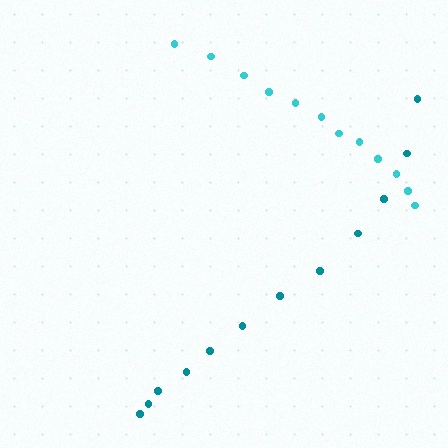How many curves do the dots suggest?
There are 2 distinct paths.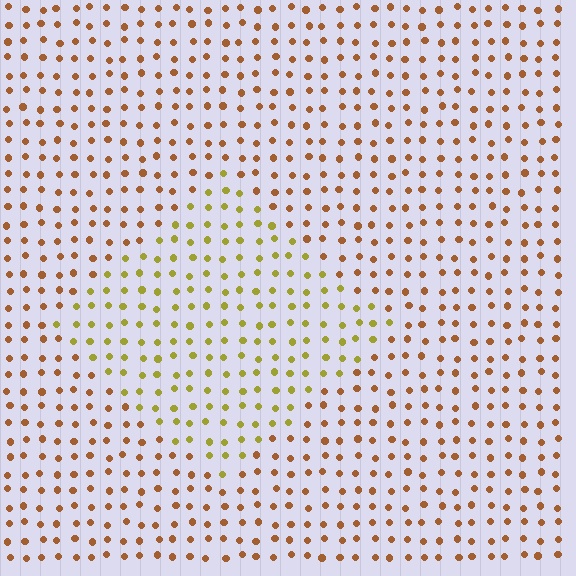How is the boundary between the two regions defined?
The boundary is defined purely by a slight shift in hue (about 38 degrees). Spacing, size, and orientation are identical on both sides.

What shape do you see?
I see a diamond.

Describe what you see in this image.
The image is filled with small brown elements in a uniform arrangement. A diamond-shaped region is visible where the elements are tinted to a slightly different hue, forming a subtle color boundary.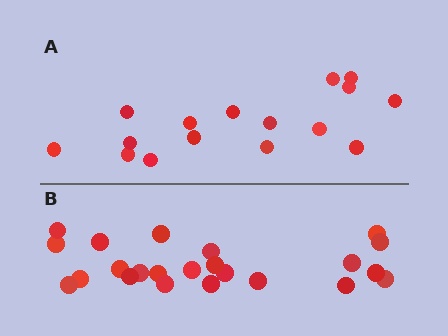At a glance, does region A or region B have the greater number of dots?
Region B (the bottom region) has more dots.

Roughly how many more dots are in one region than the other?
Region B has roughly 8 or so more dots than region A.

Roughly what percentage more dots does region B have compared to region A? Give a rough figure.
About 45% more.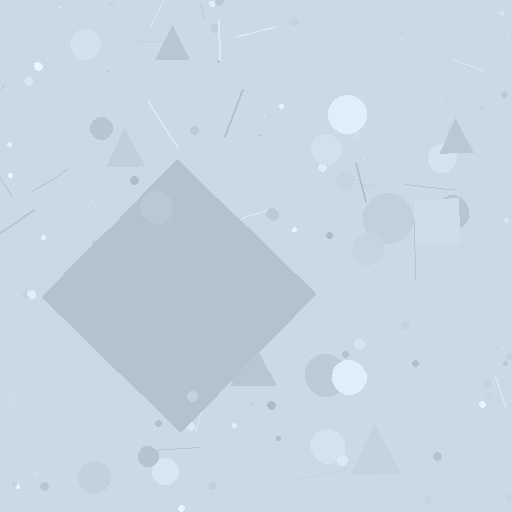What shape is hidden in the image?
A diamond is hidden in the image.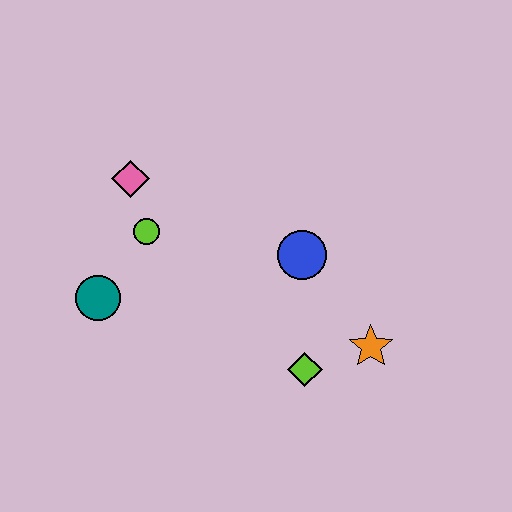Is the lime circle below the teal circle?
No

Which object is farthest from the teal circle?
The orange star is farthest from the teal circle.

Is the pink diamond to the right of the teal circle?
Yes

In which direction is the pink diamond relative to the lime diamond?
The pink diamond is above the lime diamond.